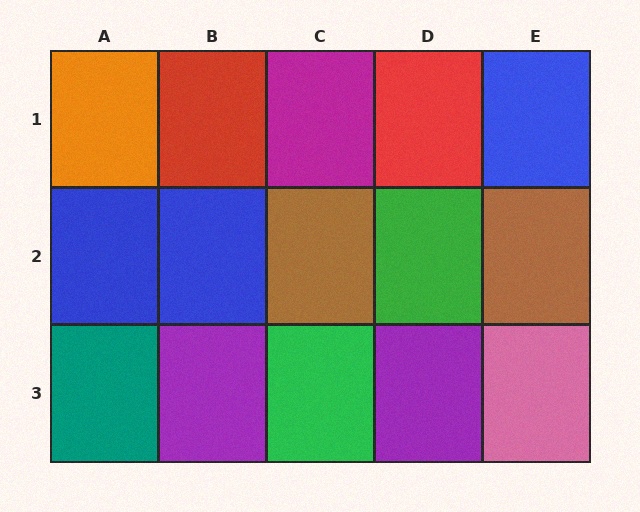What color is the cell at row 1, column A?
Orange.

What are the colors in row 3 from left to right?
Teal, purple, green, purple, pink.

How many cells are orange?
1 cell is orange.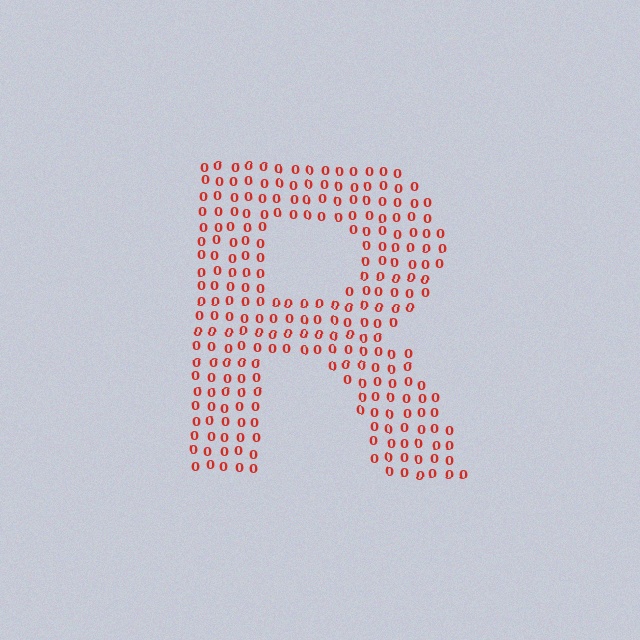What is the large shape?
The large shape is the letter R.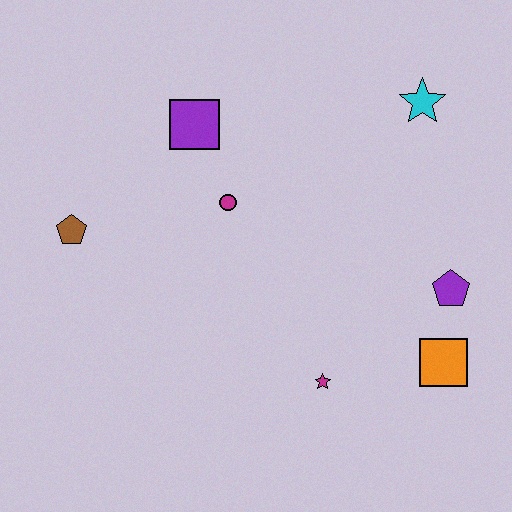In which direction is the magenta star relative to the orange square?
The magenta star is to the left of the orange square.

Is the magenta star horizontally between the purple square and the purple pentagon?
Yes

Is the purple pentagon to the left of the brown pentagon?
No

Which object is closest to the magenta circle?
The purple square is closest to the magenta circle.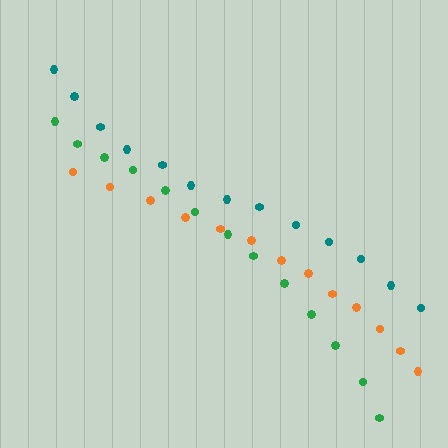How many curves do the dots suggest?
There are 3 distinct paths.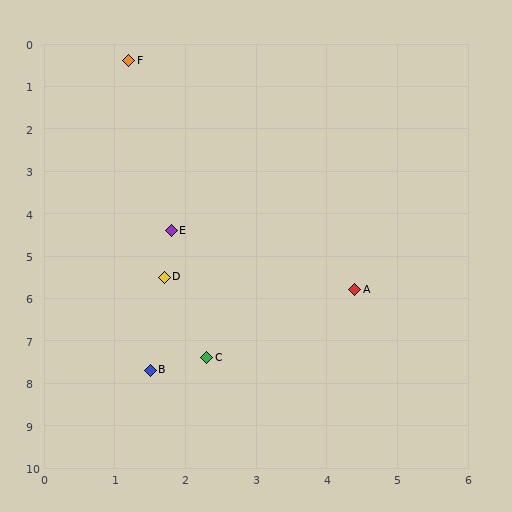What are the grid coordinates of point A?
Point A is at approximately (4.4, 5.8).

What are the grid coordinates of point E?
Point E is at approximately (1.8, 4.4).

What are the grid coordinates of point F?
Point F is at approximately (1.2, 0.4).